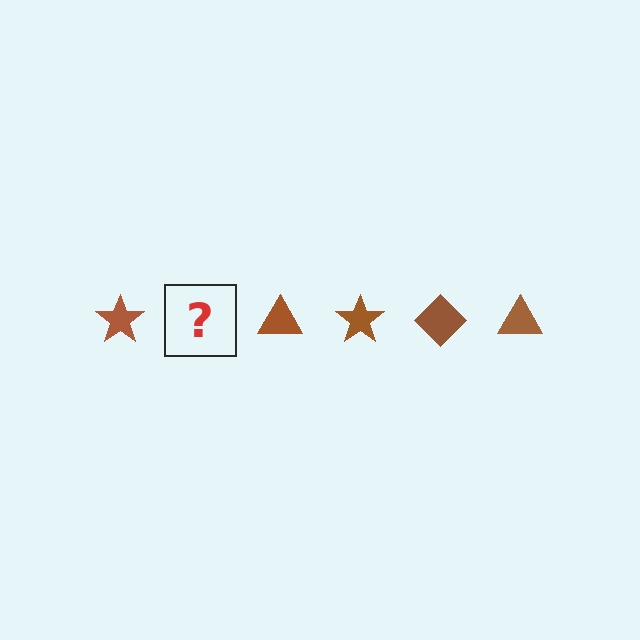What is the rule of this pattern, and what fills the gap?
The rule is that the pattern cycles through star, diamond, triangle shapes in brown. The gap should be filled with a brown diamond.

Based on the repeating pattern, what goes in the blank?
The blank should be a brown diamond.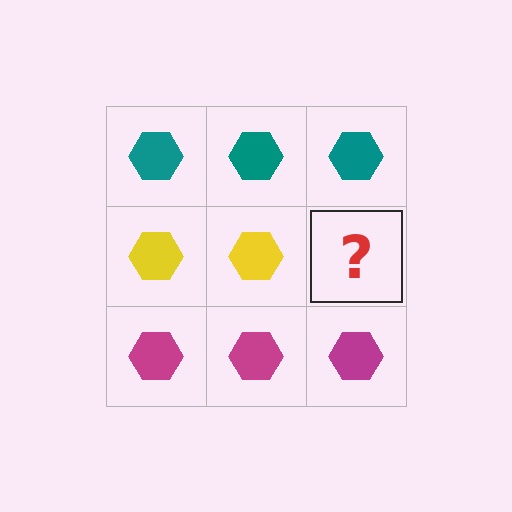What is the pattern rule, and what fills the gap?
The rule is that each row has a consistent color. The gap should be filled with a yellow hexagon.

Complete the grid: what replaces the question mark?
The question mark should be replaced with a yellow hexagon.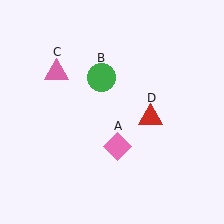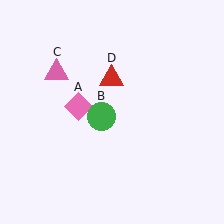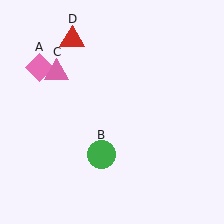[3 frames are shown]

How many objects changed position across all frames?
3 objects changed position: pink diamond (object A), green circle (object B), red triangle (object D).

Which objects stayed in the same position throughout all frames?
Pink triangle (object C) remained stationary.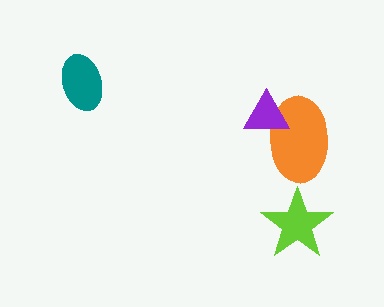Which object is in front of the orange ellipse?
The purple triangle is in front of the orange ellipse.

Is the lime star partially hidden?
No, no other shape covers it.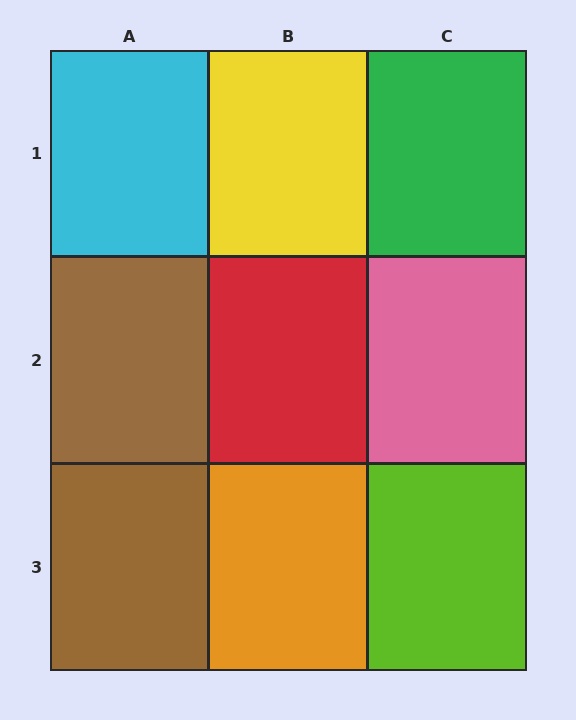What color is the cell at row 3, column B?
Orange.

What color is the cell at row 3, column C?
Lime.